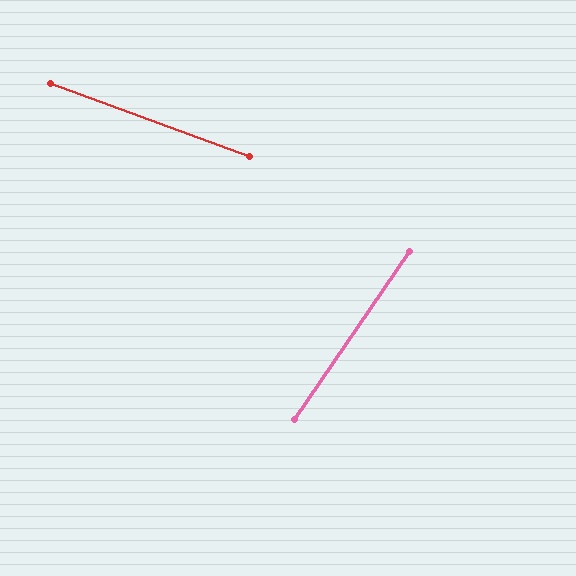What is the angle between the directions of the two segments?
Approximately 76 degrees.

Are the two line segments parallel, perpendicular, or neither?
Neither parallel nor perpendicular — they differ by about 76°.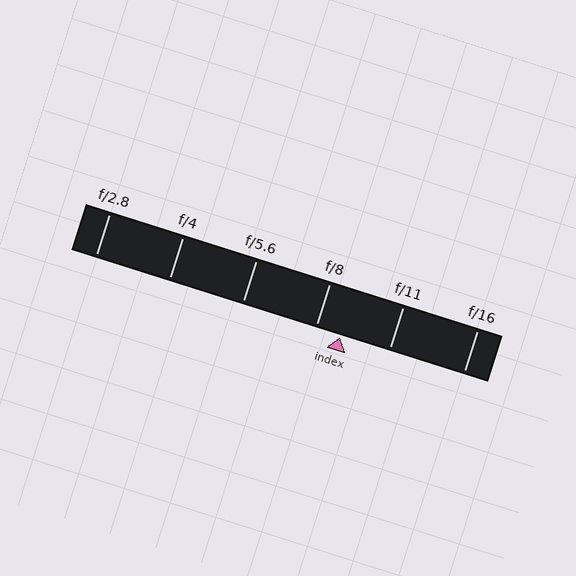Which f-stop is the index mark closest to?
The index mark is closest to f/8.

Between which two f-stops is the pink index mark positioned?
The index mark is between f/8 and f/11.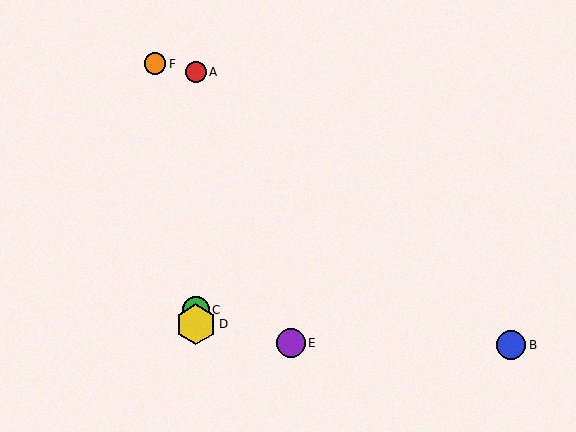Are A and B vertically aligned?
No, A is at x≈196 and B is at x≈511.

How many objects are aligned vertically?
3 objects (A, C, D) are aligned vertically.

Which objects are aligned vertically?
Objects A, C, D are aligned vertically.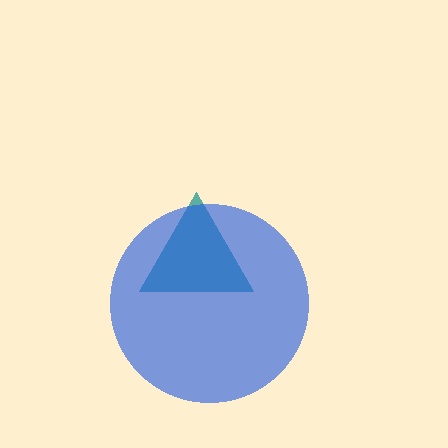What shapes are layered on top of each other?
The layered shapes are: a teal triangle, a blue circle.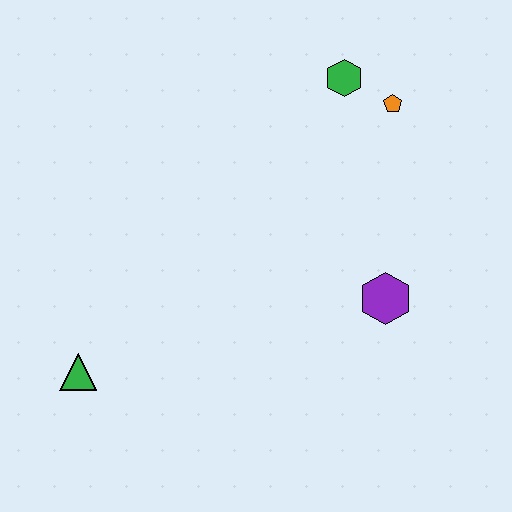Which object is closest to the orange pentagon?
The green hexagon is closest to the orange pentagon.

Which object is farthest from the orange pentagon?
The green triangle is farthest from the orange pentagon.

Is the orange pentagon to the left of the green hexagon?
No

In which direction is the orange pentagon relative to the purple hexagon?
The orange pentagon is above the purple hexagon.